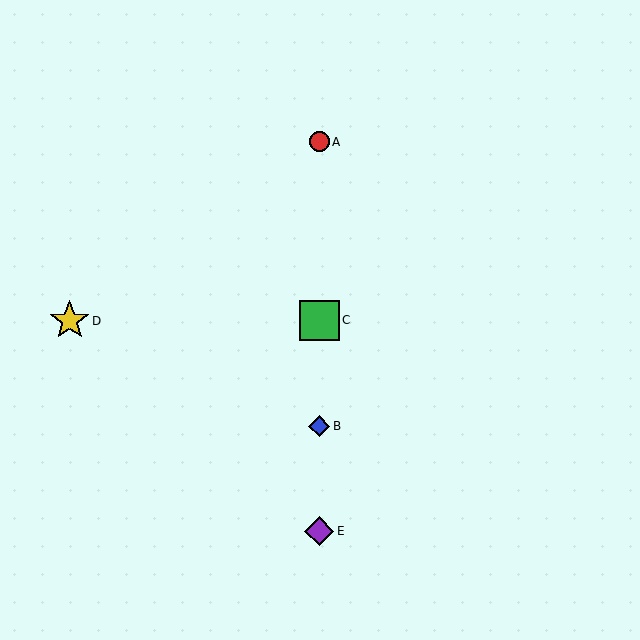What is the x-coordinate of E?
Object E is at x≈319.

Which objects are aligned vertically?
Objects A, B, C, E are aligned vertically.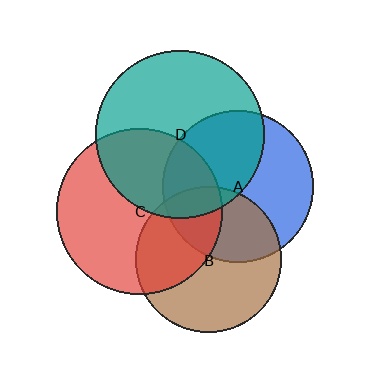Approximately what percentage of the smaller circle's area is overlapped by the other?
Approximately 40%.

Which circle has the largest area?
Circle D (teal).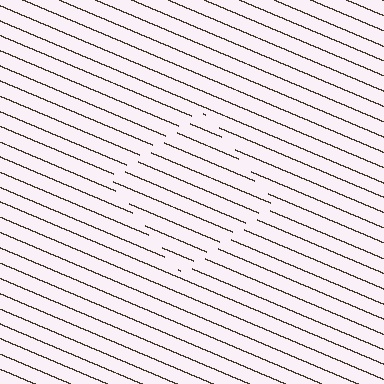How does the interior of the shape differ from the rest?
The interior of the shape contains the same grating, shifted by half a period — the contour is defined by the phase discontinuity where line-ends from the inner and outer gratings abut.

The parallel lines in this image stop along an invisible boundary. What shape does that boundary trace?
An illusory square. The interior of the shape contains the same grating, shifted by half a period — the contour is defined by the phase discontinuity where line-ends from the inner and outer gratings abut.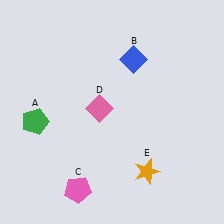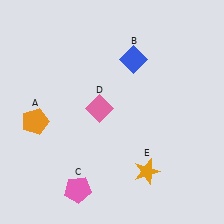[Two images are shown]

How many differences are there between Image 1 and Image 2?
There is 1 difference between the two images.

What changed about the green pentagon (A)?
In Image 1, A is green. In Image 2, it changed to orange.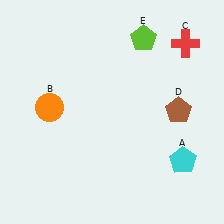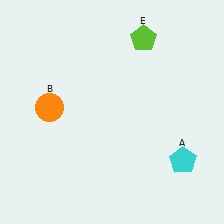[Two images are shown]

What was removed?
The brown pentagon (D), the red cross (C) were removed in Image 2.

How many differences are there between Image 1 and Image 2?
There are 2 differences between the two images.